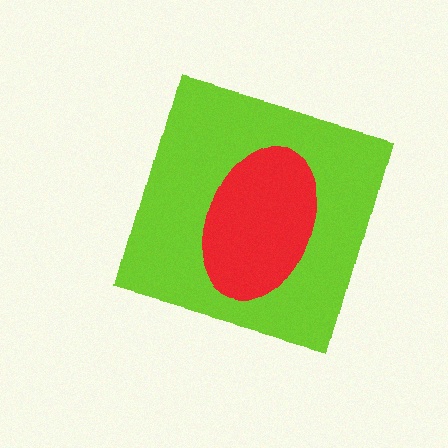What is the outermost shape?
The lime diamond.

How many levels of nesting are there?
2.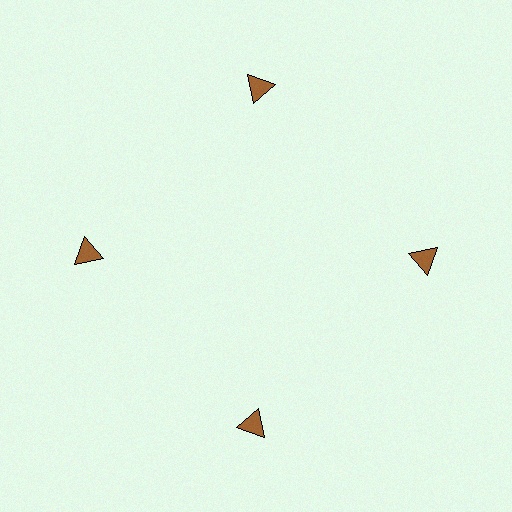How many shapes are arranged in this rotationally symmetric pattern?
There are 4 shapes, arranged in 4 groups of 1.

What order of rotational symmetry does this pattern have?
This pattern has 4-fold rotational symmetry.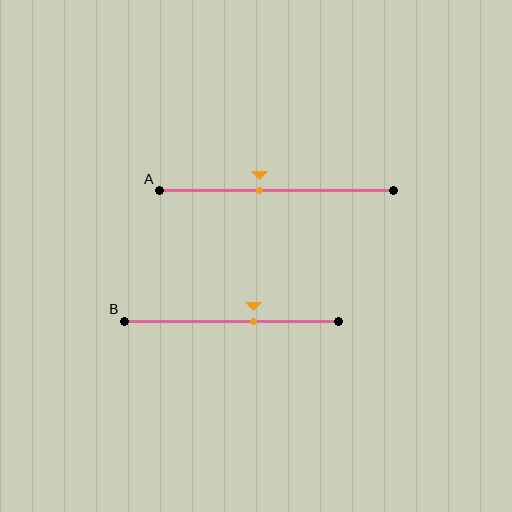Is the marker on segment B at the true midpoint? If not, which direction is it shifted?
No, the marker on segment B is shifted to the right by about 10% of the segment length.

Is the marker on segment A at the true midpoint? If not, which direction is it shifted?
No, the marker on segment A is shifted to the left by about 7% of the segment length.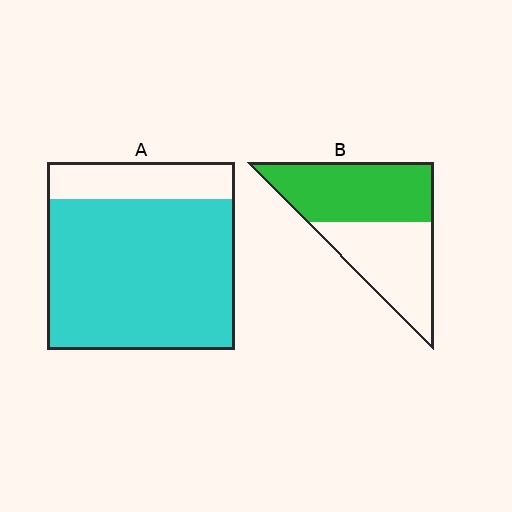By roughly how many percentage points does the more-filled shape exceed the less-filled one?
By roughly 25 percentage points (A over B).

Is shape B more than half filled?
Roughly half.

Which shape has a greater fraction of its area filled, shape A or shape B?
Shape A.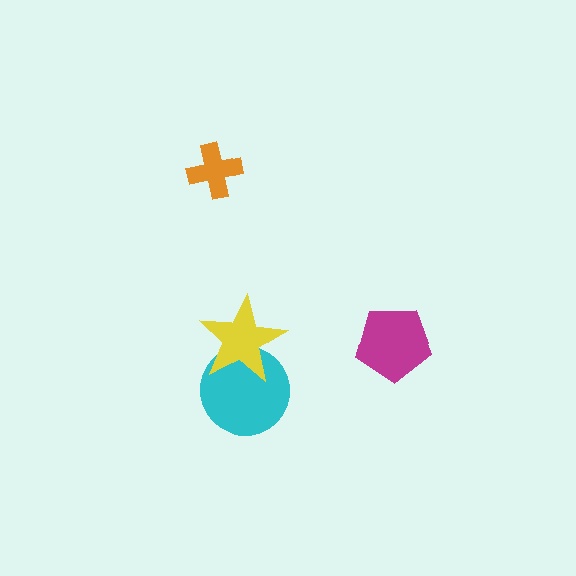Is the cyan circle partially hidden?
Yes, it is partially covered by another shape.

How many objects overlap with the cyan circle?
1 object overlaps with the cyan circle.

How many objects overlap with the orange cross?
0 objects overlap with the orange cross.